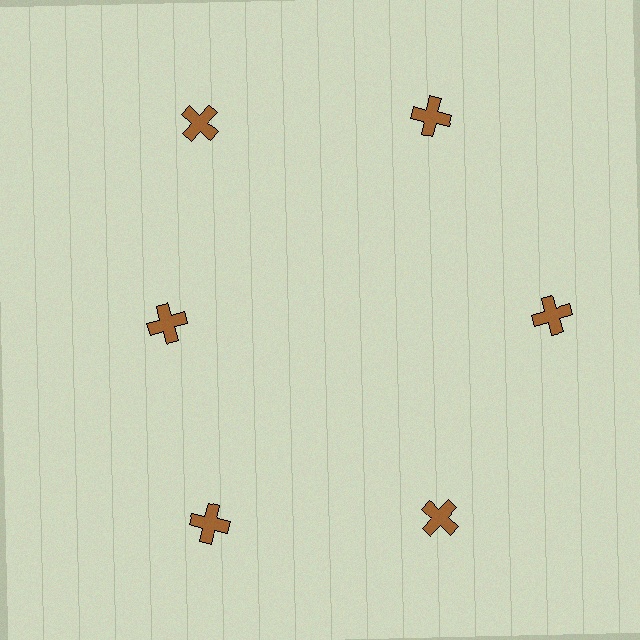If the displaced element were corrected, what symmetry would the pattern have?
It would have 6-fold rotational symmetry — the pattern would map onto itself every 60 degrees.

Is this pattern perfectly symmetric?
No. The 6 brown crosses are arranged in a ring, but one element near the 9 o'clock position is pulled inward toward the center, breaking the 6-fold rotational symmetry.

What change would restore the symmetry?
The symmetry would be restored by moving it outward, back onto the ring so that all 6 crosses sit at equal angles and equal distance from the center.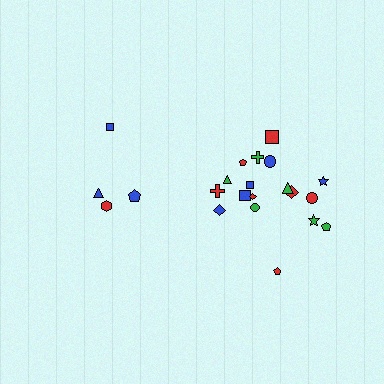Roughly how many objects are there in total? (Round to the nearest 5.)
Roughly 20 objects in total.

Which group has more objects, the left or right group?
The right group.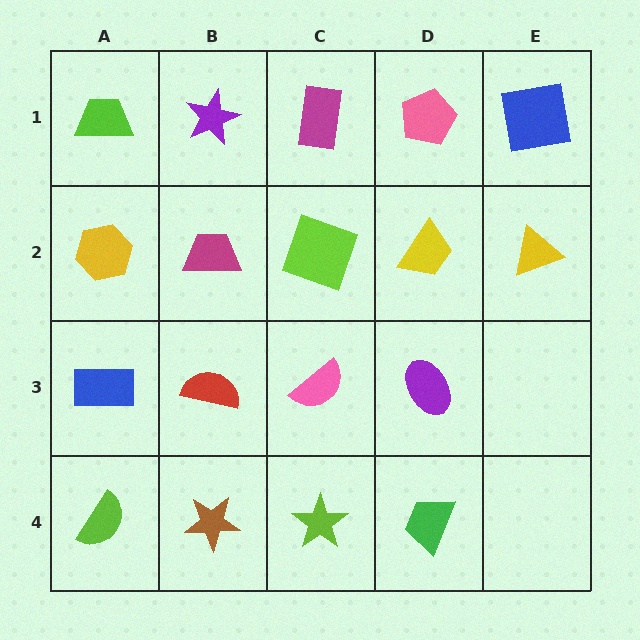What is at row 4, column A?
A lime semicircle.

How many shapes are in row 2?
5 shapes.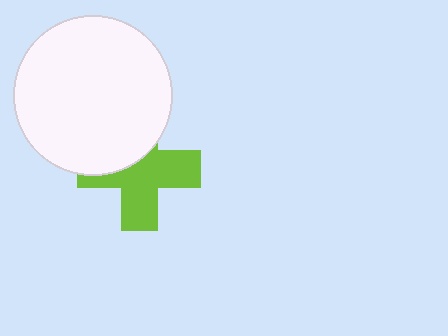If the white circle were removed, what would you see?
You would see the complete lime cross.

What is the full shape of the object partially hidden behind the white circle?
The partially hidden object is a lime cross.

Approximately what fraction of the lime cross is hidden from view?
Roughly 38% of the lime cross is hidden behind the white circle.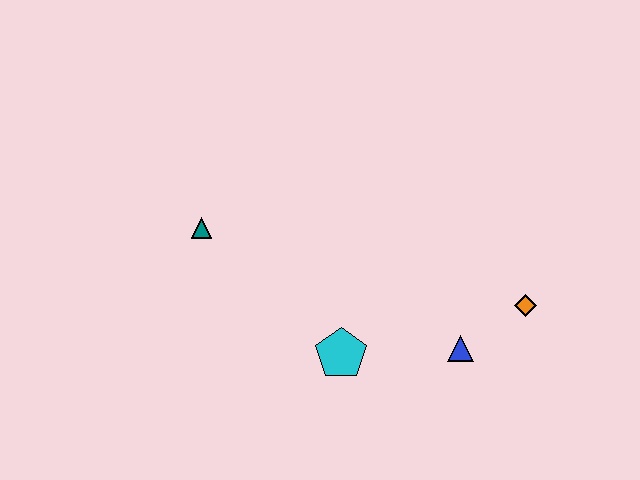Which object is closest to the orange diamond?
The blue triangle is closest to the orange diamond.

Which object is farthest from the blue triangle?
The teal triangle is farthest from the blue triangle.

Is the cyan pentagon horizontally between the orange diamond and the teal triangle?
Yes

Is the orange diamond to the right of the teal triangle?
Yes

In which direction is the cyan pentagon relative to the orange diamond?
The cyan pentagon is to the left of the orange diamond.